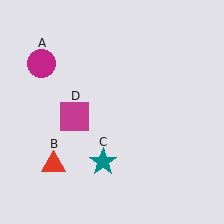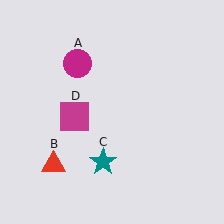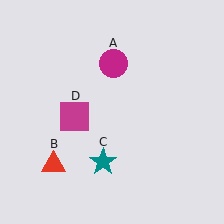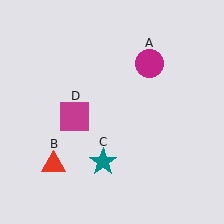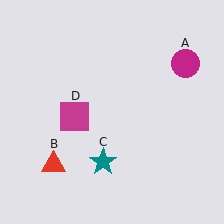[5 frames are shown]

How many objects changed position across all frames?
1 object changed position: magenta circle (object A).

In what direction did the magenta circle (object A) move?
The magenta circle (object A) moved right.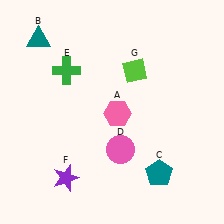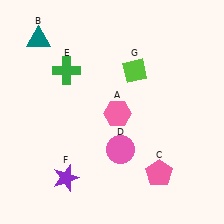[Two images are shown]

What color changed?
The pentagon (C) changed from teal in Image 1 to pink in Image 2.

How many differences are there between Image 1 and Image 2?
There is 1 difference between the two images.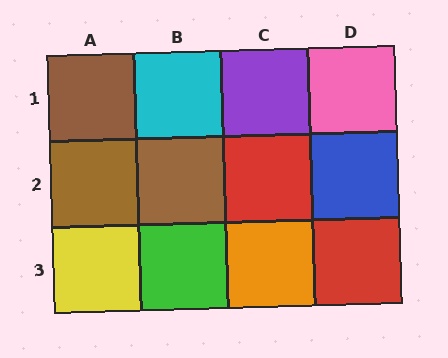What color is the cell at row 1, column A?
Brown.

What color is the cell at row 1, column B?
Cyan.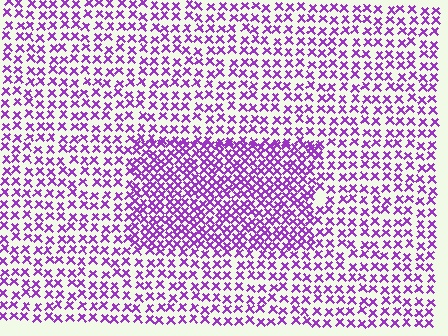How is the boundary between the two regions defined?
The boundary is defined by a change in element density (approximately 1.8x ratio). All elements are the same color, size, and shape.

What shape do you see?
I see a rectangle.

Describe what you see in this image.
The image contains small purple elements arranged at two different densities. A rectangle-shaped region is visible where the elements are more densely packed than the surrounding area.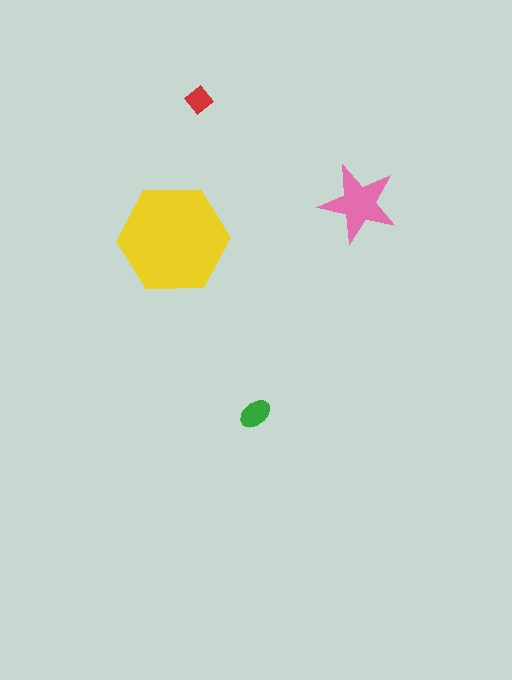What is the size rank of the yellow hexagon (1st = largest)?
1st.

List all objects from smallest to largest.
The red diamond, the green ellipse, the pink star, the yellow hexagon.